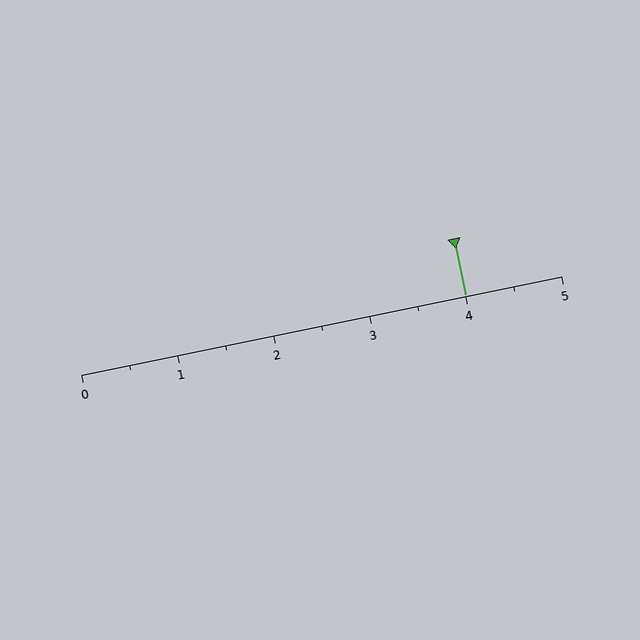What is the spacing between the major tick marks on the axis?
The major ticks are spaced 1 apart.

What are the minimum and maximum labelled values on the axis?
The axis runs from 0 to 5.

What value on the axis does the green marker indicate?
The marker indicates approximately 4.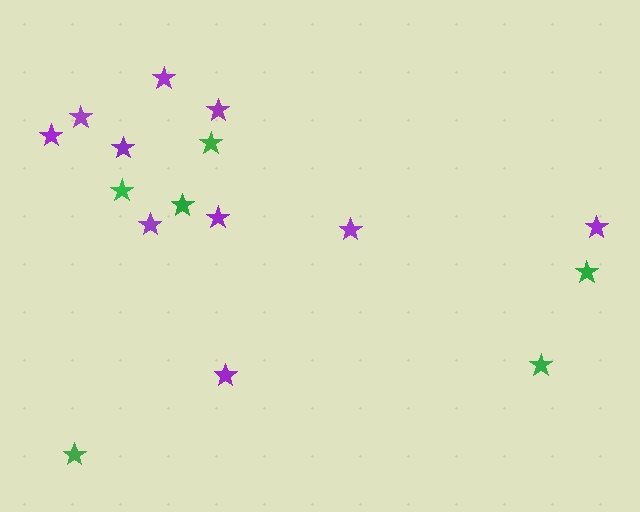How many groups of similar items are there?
There are 2 groups: one group of purple stars (10) and one group of green stars (6).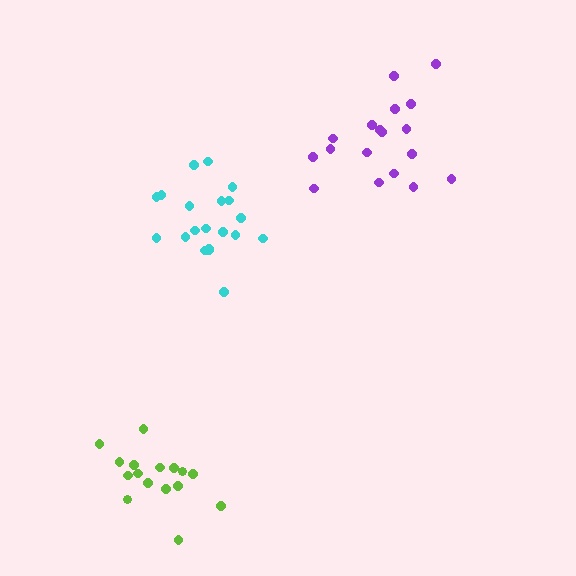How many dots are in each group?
Group 1: 20 dots, Group 2: 18 dots, Group 3: 16 dots (54 total).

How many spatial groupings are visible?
There are 3 spatial groupings.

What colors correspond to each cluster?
The clusters are colored: cyan, purple, lime.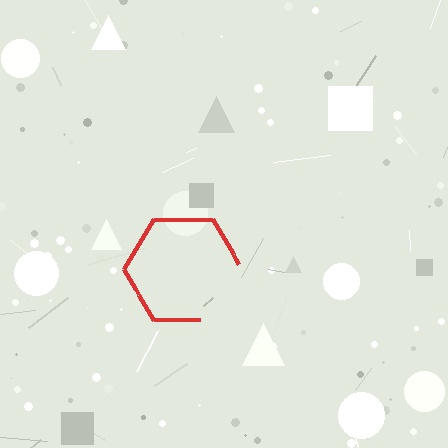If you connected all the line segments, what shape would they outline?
They would outline a hexagon.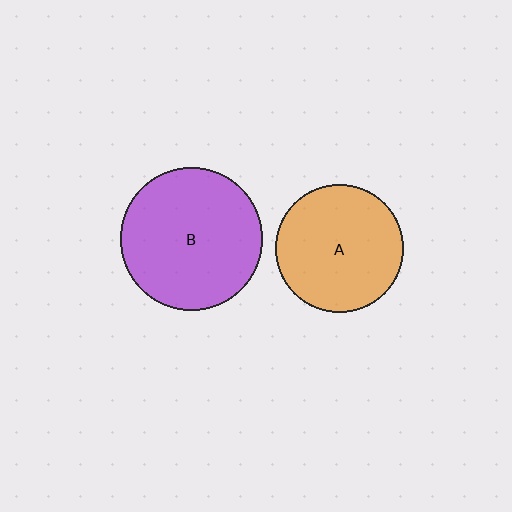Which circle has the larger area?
Circle B (purple).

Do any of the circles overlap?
No, none of the circles overlap.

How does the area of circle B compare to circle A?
Approximately 1.2 times.